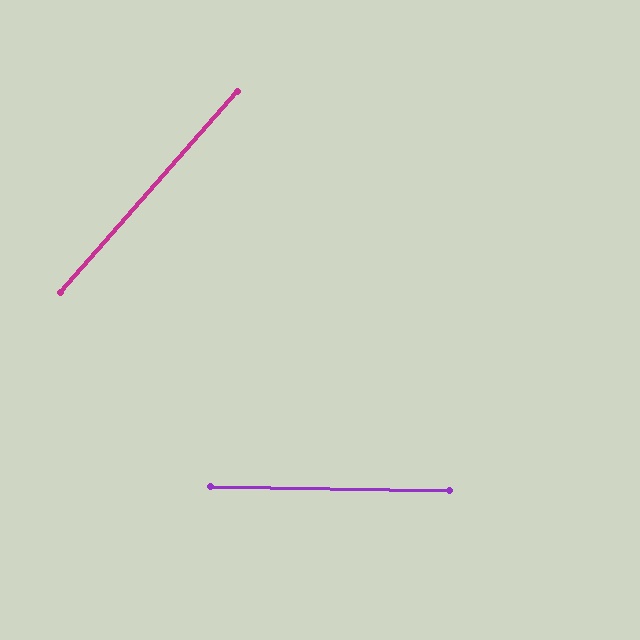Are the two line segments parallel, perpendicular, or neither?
Neither parallel nor perpendicular — they differ by about 50°.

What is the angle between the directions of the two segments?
Approximately 50 degrees.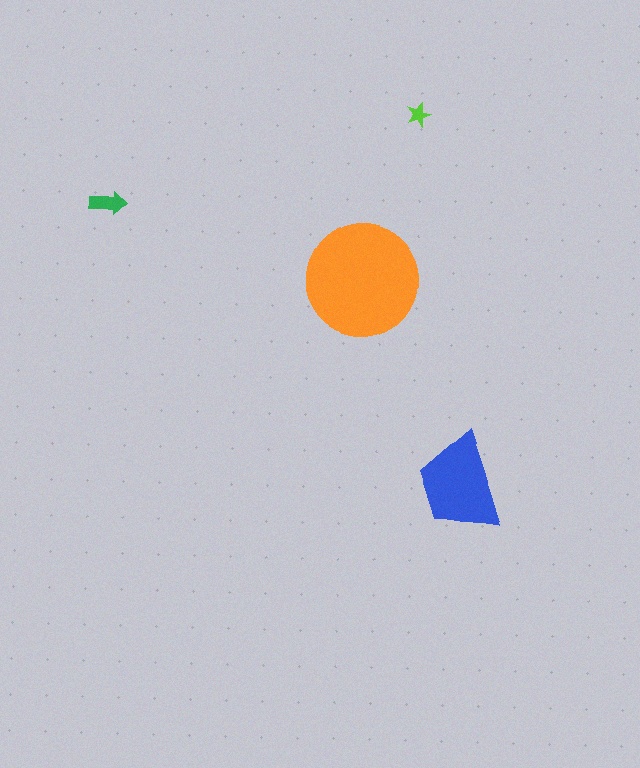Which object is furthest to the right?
The blue trapezoid is rightmost.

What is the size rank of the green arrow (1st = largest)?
3rd.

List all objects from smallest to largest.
The lime star, the green arrow, the blue trapezoid, the orange circle.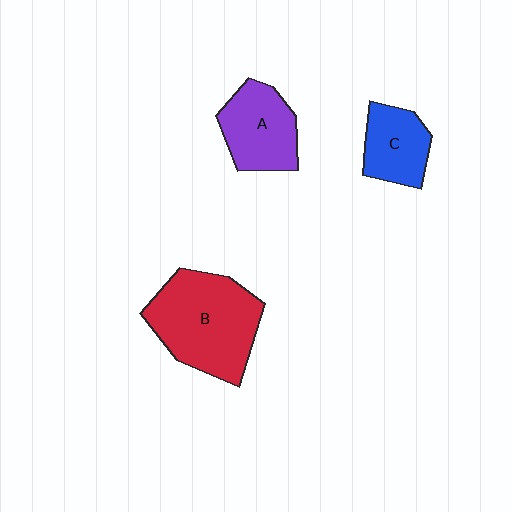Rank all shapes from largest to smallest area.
From largest to smallest: B (red), A (purple), C (blue).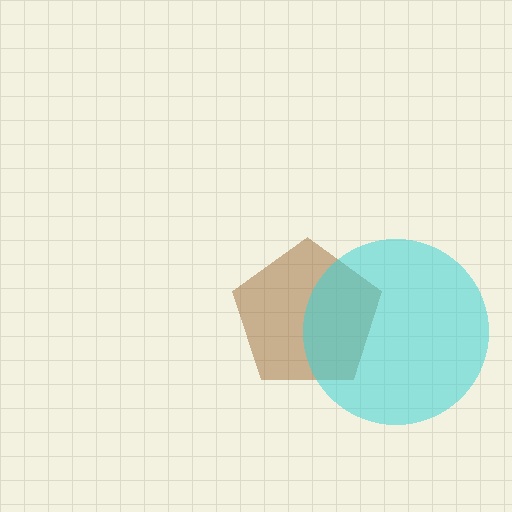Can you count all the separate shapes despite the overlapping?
Yes, there are 2 separate shapes.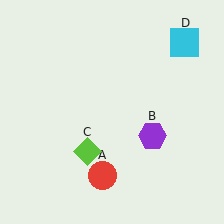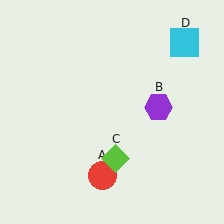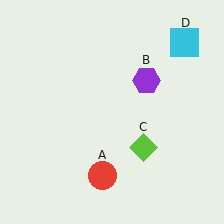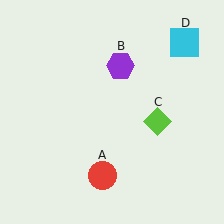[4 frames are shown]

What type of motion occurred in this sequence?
The purple hexagon (object B), lime diamond (object C) rotated counterclockwise around the center of the scene.